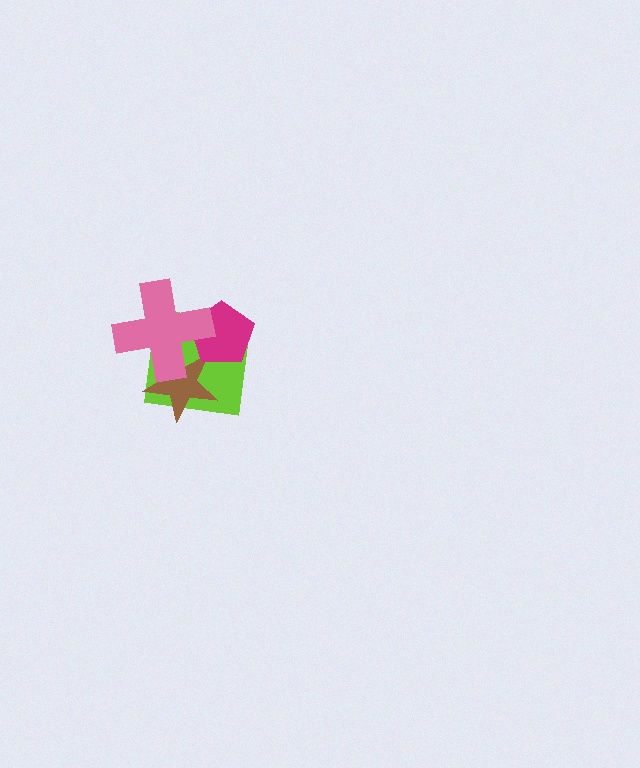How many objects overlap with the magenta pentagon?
3 objects overlap with the magenta pentagon.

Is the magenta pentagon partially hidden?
Yes, it is partially covered by another shape.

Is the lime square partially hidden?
Yes, it is partially covered by another shape.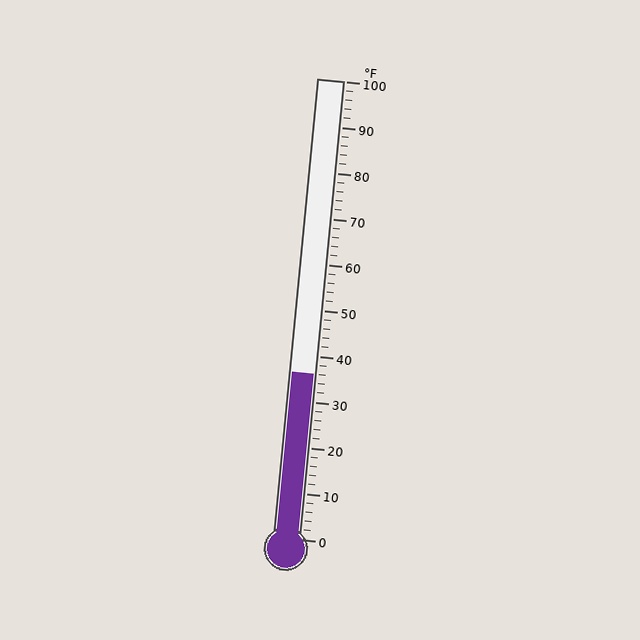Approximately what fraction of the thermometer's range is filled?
The thermometer is filled to approximately 35% of its range.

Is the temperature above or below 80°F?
The temperature is below 80°F.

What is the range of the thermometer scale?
The thermometer scale ranges from 0°F to 100°F.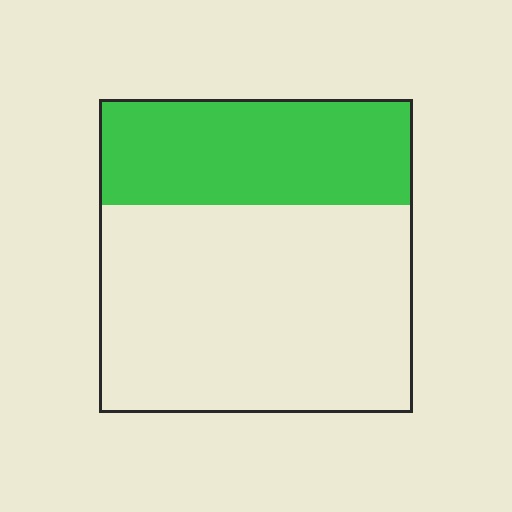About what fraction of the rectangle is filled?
About one third (1/3).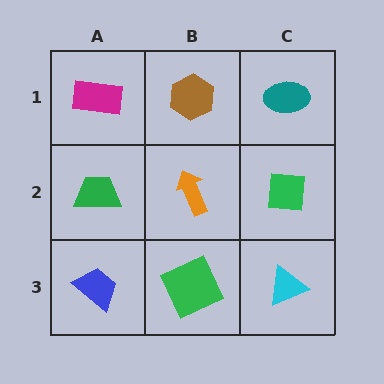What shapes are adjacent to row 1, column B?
An orange arrow (row 2, column B), a magenta rectangle (row 1, column A), a teal ellipse (row 1, column C).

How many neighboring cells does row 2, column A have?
3.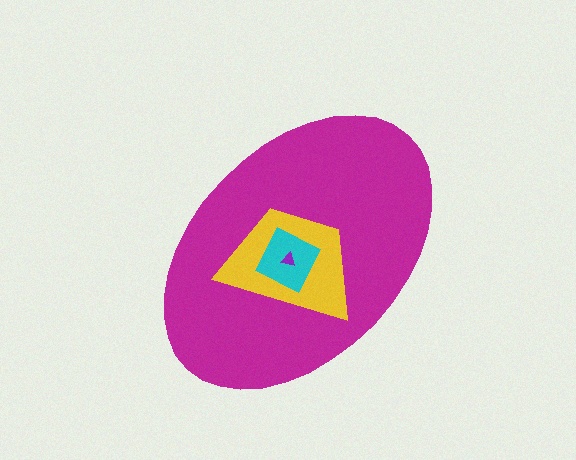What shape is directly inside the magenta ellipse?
The yellow trapezoid.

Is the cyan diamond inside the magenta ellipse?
Yes.